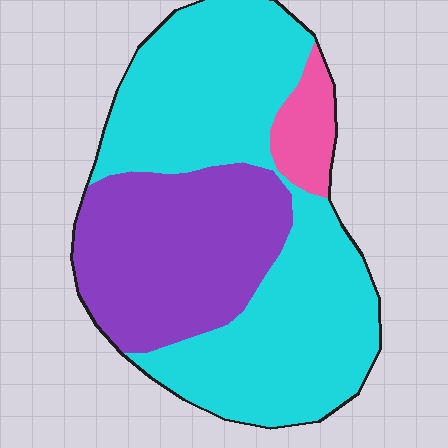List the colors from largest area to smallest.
From largest to smallest: cyan, purple, pink.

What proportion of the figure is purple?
Purple covers around 35% of the figure.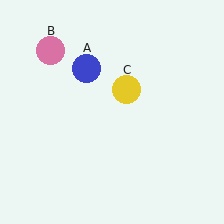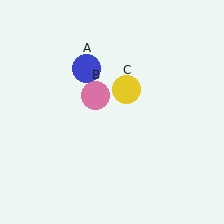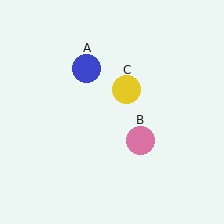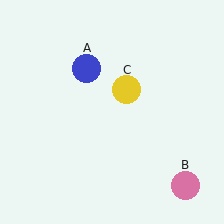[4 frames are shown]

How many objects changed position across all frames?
1 object changed position: pink circle (object B).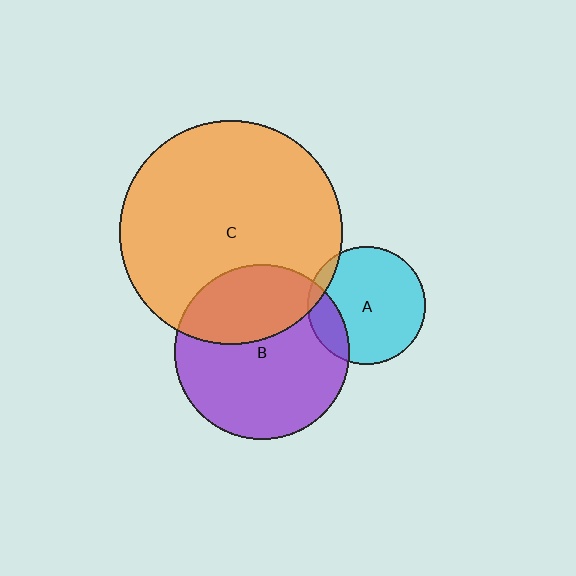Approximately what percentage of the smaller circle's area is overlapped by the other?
Approximately 35%.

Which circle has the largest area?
Circle C (orange).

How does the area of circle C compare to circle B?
Approximately 1.6 times.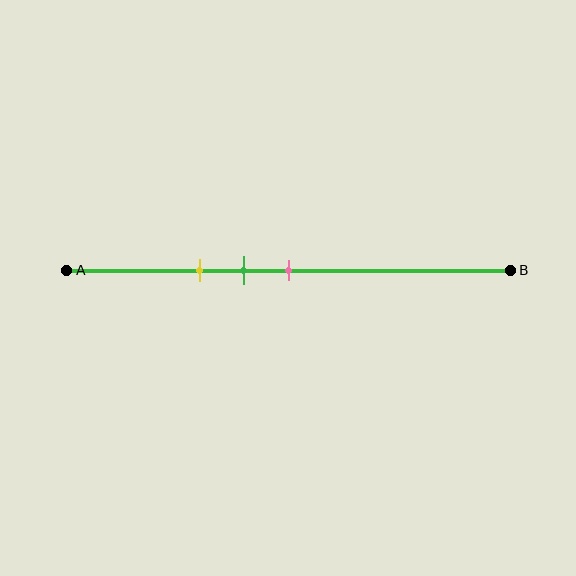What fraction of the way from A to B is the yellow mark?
The yellow mark is approximately 30% (0.3) of the way from A to B.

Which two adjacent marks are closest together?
The green and pink marks are the closest adjacent pair.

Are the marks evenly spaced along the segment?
Yes, the marks are approximately evenly spaced.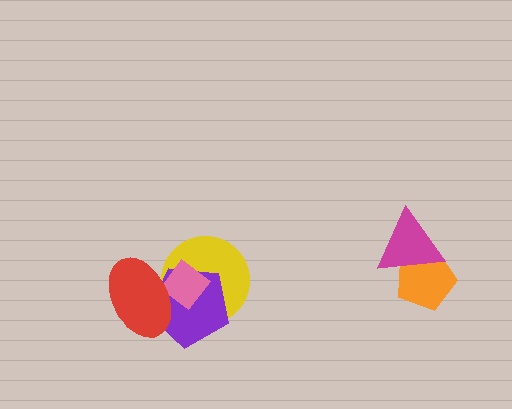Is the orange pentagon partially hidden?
Yes, it is partially covered by another shape.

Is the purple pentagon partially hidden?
Yes, it is partially covered by another shape.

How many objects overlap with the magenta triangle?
1 object overlaps with the magenta triangle.